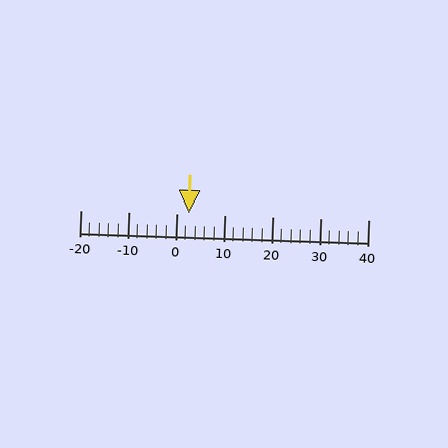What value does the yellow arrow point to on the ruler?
The yellow arrow points to approximately 2.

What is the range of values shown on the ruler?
The ruler shows values from -20 to 40.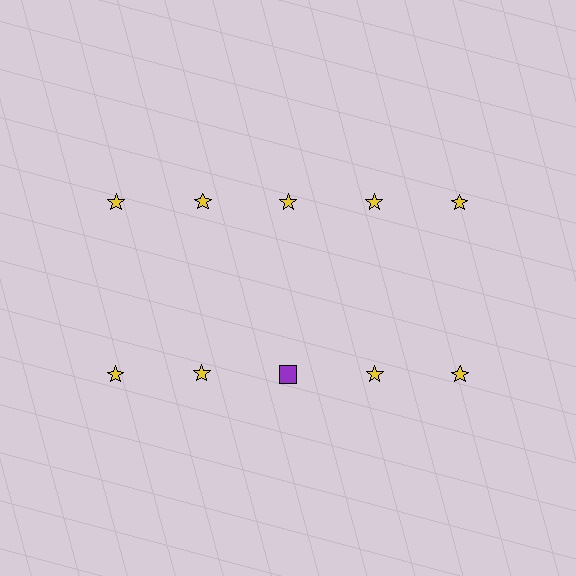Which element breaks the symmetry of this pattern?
The purple square in the second row, center column breaks the symmetry. All other shapes are yellow stars.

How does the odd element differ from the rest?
It differs in both color (purple instead of yellow) and shape (square instead of star).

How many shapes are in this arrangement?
There are 10 shapes arranged in a grid pattern.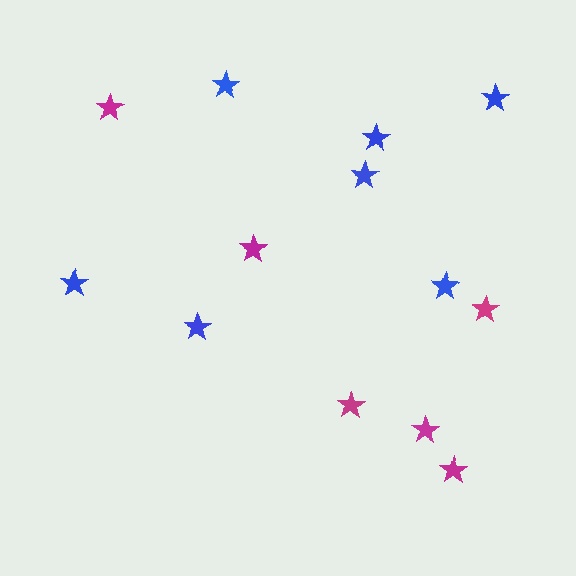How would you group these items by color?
There are 2 groups: one group of magenta stars (6) and one group of blue stars (7).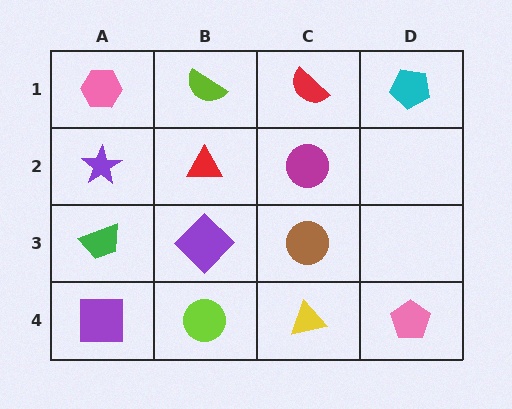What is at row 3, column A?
A green trapezoid.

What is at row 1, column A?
A pink hexagon.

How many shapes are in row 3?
3 shapes.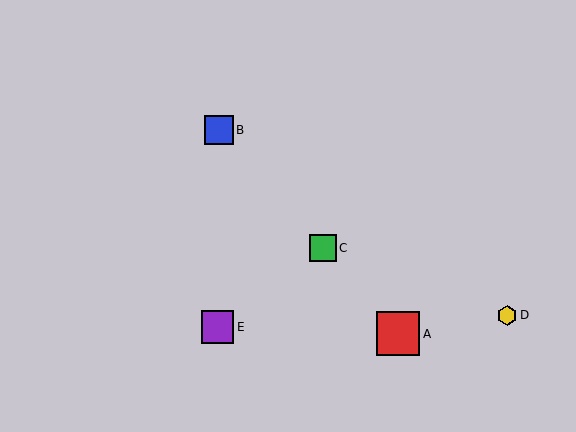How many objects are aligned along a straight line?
3 objects (A, B, C) are aligned along a straight line.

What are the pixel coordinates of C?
Object C is at (323, 248).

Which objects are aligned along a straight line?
Objects A, B, C are aligned along a straight line.